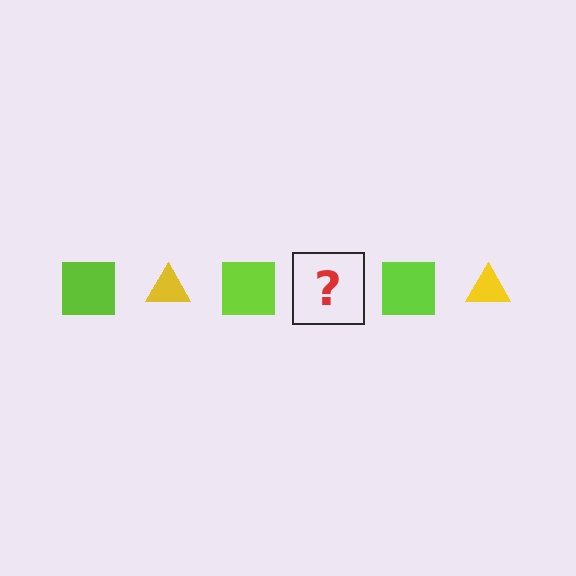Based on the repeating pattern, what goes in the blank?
The blank should be a yellow triangle.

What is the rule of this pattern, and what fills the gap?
The rule is that the pattern alternates between lime square and yellow triangle. The gap should be filled with a yellow triangle.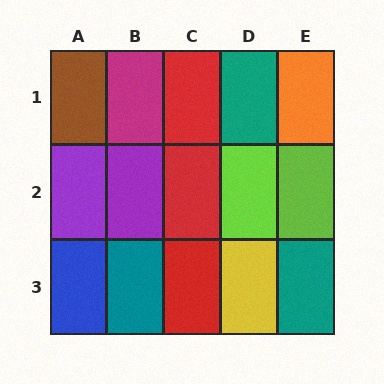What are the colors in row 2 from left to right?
Purple, purple, red, lime, lime.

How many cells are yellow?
1 cell is yellow.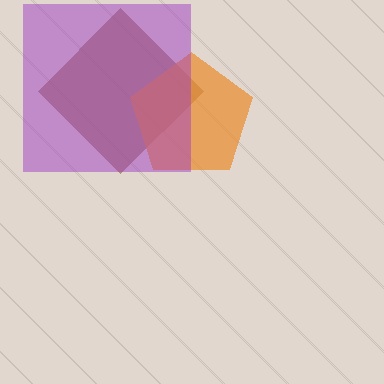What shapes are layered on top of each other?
The layered shapes are: a brown diamond, an orange pentagon, a purple square.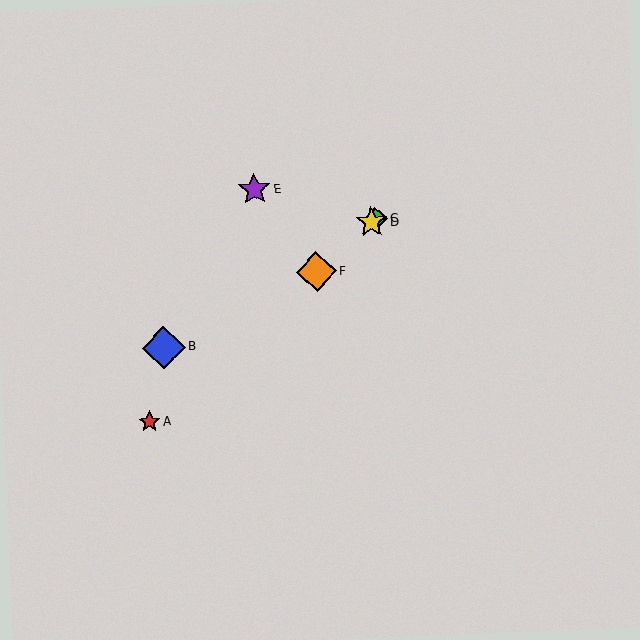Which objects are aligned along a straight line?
Objects A, C, D, F are aligned along a straight line.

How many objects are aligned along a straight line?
4 objects (A, C, D, F) are aligned along a straight line.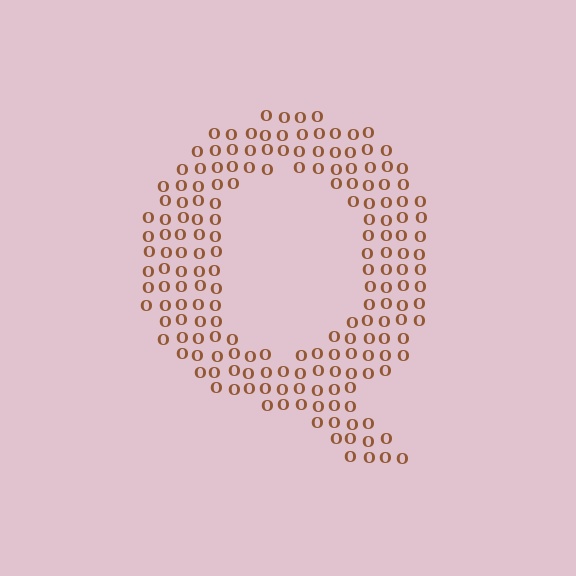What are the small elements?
The small elements are letter O's.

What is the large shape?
The large shape is the letter Q.